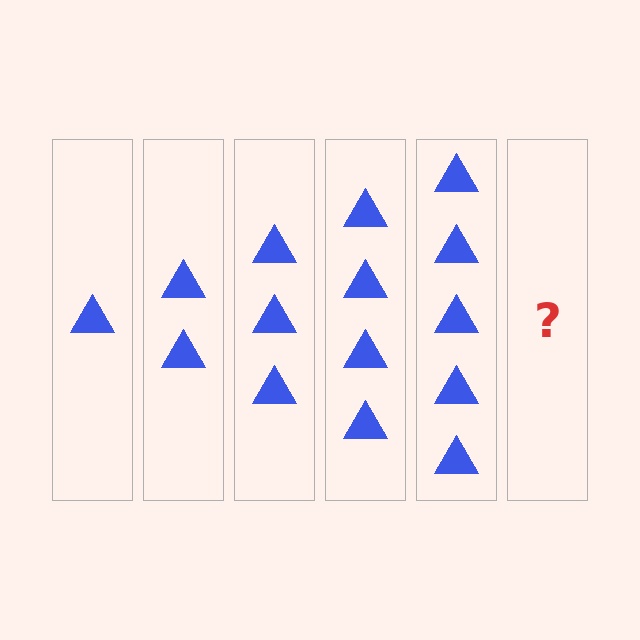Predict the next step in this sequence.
The next step is 6 triangles.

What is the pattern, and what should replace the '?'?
The pattern is that each step adds one more triangle. The '?' should be 6 triangles.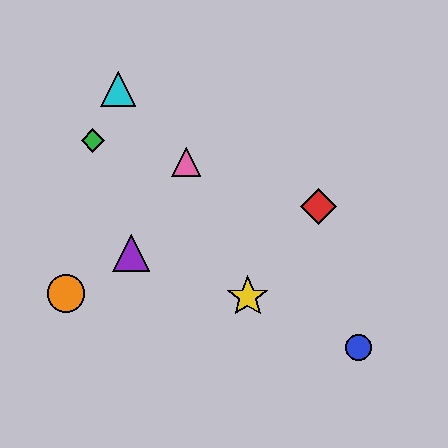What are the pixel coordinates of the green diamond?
The green diamond is at (93, 140).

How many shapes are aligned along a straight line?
3 shapes (the blue circle, the cyan triangle, the pink triangle) are aligned along a straight line.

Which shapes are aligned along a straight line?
The blue circle, the cyan triangle, the pink triangle are aligned along a straight line.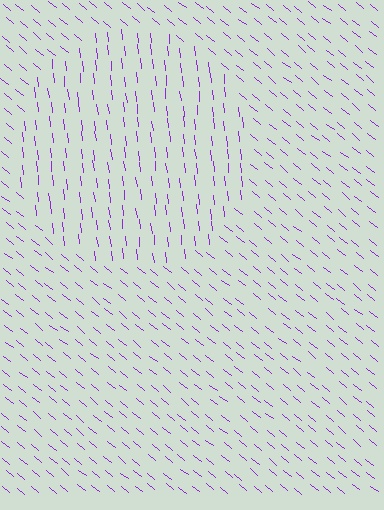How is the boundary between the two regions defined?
The boundary is defined purely by a change in line orientation (approximately 45 degrees difference). All lines are the same color and thickness.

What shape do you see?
I see a circle.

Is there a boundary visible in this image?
Yes, there is a texture boundary formed by a change in line orientation.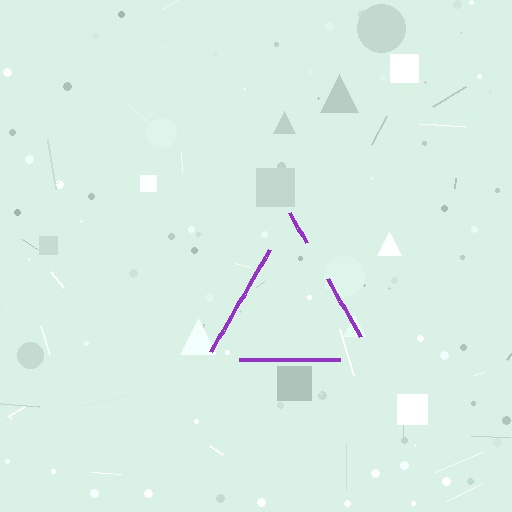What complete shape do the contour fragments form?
The contour fragments form a triangle.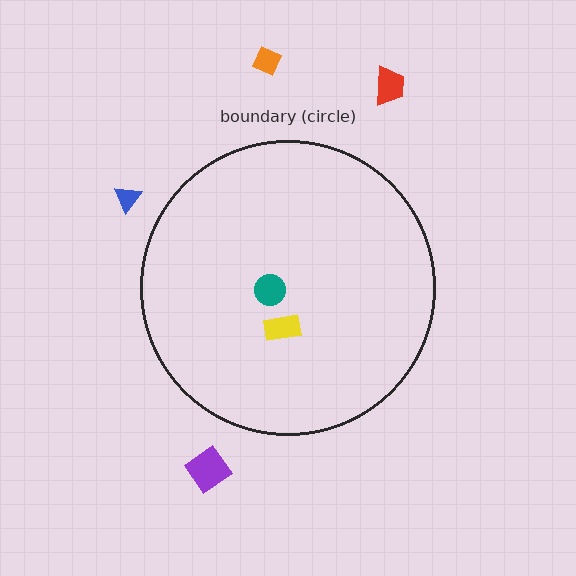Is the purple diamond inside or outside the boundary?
Outside.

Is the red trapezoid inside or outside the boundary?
Outside.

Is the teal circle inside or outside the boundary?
Inside.